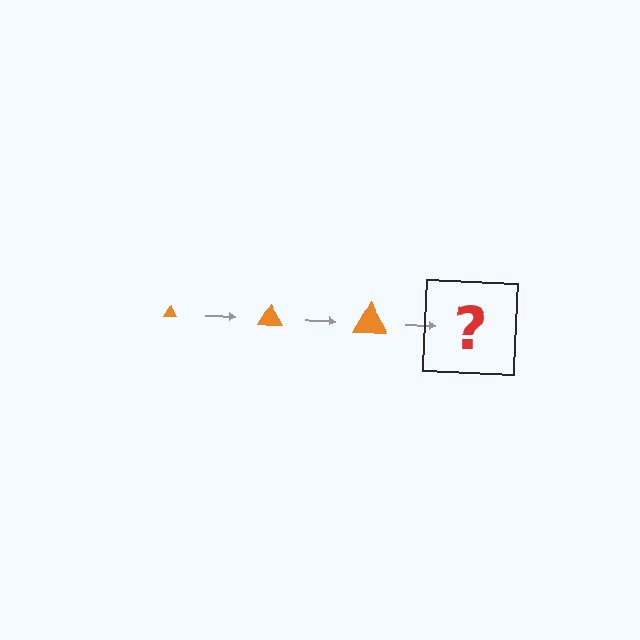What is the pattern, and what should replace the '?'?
The pattern is that the triangle gets progressively larger each step. The '?' should be an orange triangle, larger than the previous one.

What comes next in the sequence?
The next element should be an orange triangle, larger than the previous one.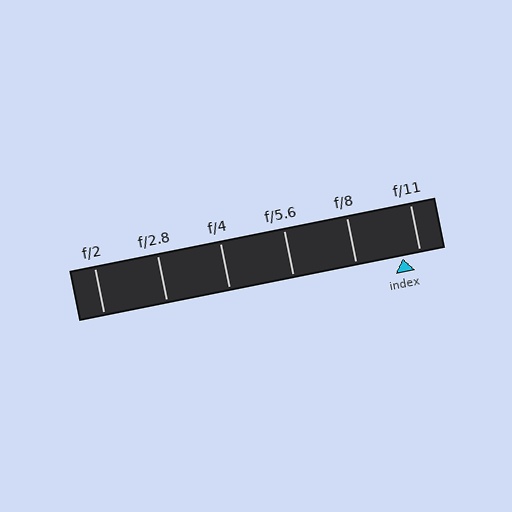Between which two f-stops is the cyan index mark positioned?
The index mark is between f/8 and f/11.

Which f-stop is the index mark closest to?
The index mark is closest to f/11.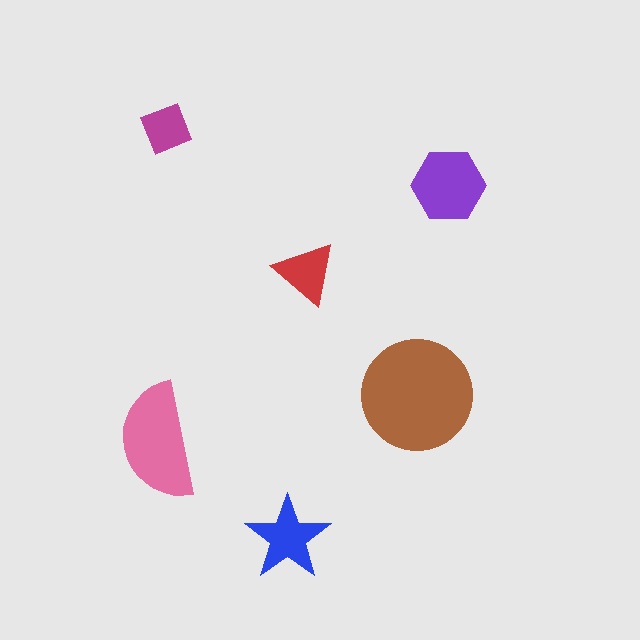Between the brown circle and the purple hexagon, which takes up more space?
The brown circle.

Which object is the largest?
The brown circle.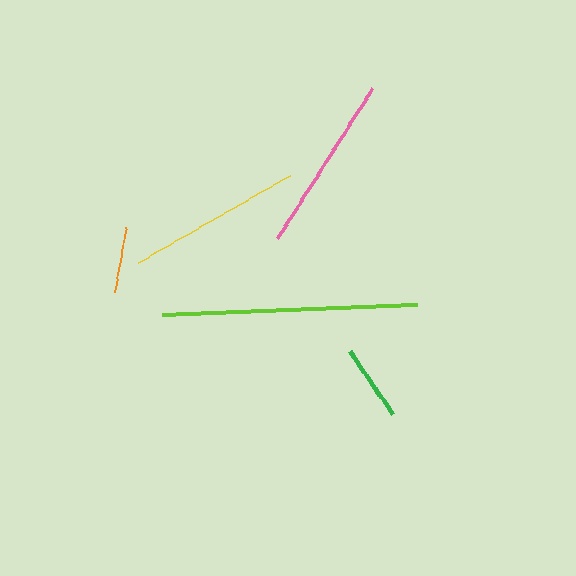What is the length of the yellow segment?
The yellow segment is approximately 174 pixels long.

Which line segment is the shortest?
The orange line is the shortest at approximately 66 pixels.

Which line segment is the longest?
The lime line is the longest at approximately 255 pixels.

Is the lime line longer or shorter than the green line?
The lime line is longer than the green line.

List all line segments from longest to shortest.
From longest to shortest: lime, pink, yellow, green, orange.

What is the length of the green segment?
The green segment is approximately 76 pixels long.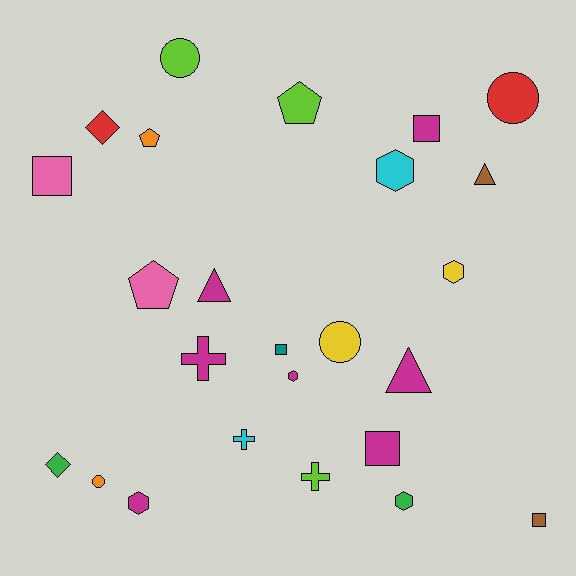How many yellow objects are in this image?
There are 2 yellow objects.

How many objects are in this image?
There are 25 objects.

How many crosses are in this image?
There are 3 crosses.